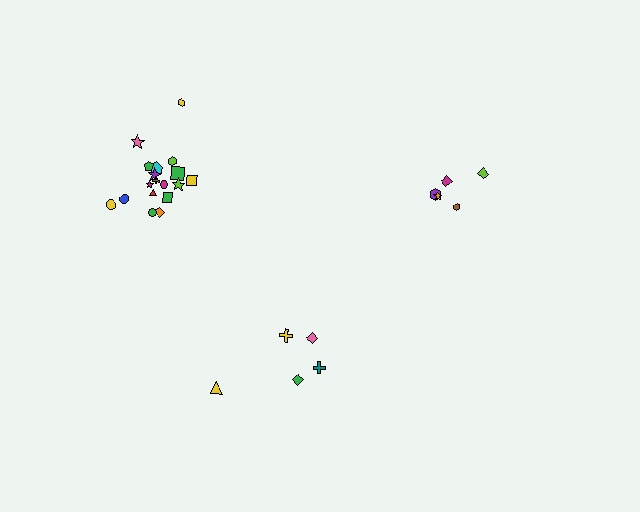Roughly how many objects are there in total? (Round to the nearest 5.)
Roughly 30 objects in total.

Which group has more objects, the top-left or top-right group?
The top-left group.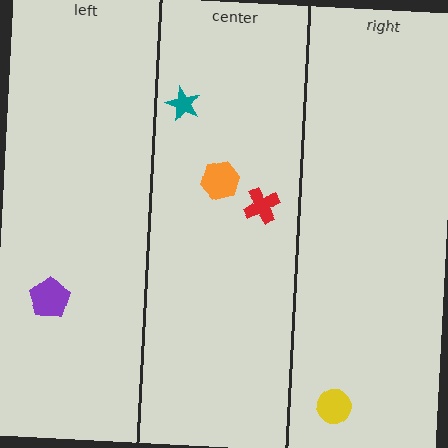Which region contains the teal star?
The center region.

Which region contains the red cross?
The center region.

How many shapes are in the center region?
3.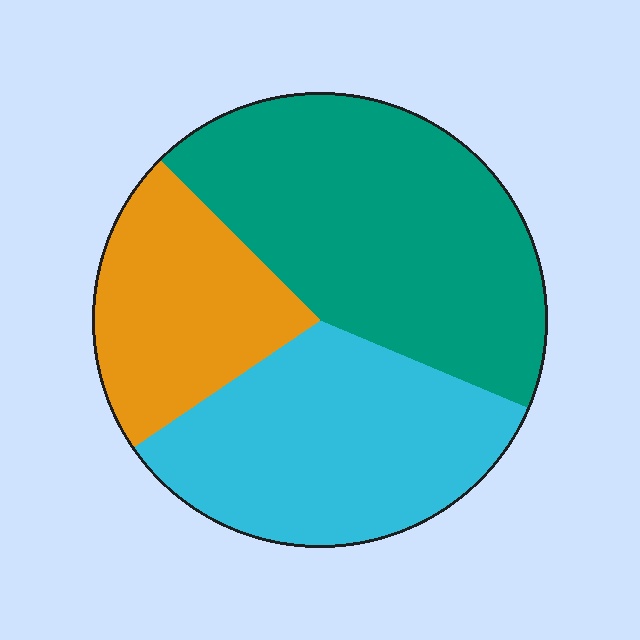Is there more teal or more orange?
Teal.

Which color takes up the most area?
Teal, at roughly 45%.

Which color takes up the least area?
Orange, at roughly 20%.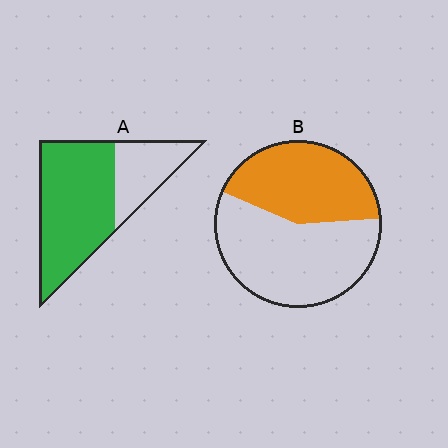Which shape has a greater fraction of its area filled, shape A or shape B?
Shape A.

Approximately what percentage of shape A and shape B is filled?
A is approximately 70% and B is approximately 45%.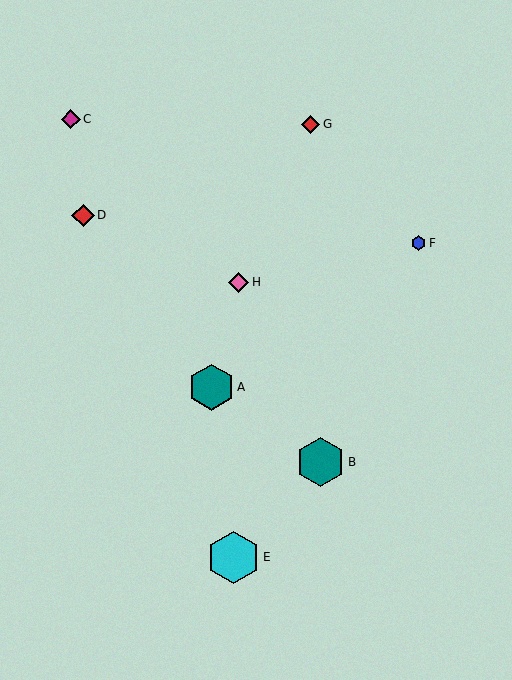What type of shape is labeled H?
Shape H is a pink diamond.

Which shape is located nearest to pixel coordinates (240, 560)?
The cyan hexagon (labeled E) at (234, 557) is nearest to that location.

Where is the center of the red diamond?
The center of the red diamond is at (311, 124).